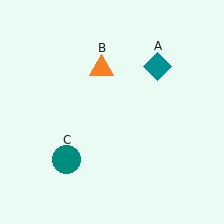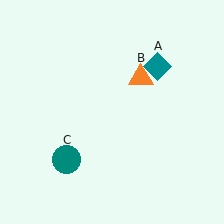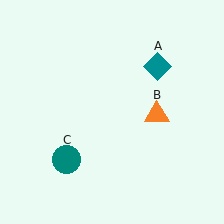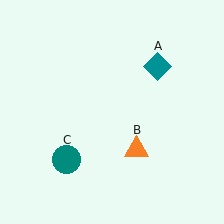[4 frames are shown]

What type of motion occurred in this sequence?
The orange triangle (object B) rotated clockwise around the center of the scene.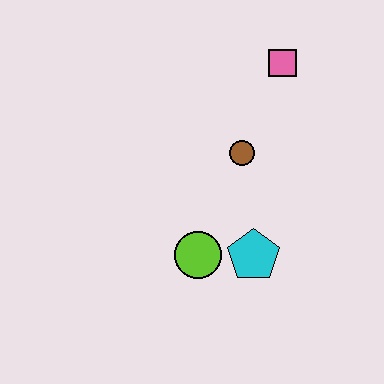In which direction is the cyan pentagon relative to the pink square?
The cyan pentagon is below the pink square.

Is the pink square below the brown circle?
No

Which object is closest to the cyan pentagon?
The lime circle is closest to the cyan pentagon.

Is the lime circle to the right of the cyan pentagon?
No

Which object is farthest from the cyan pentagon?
The pink square is farthest from the cyan pentagon.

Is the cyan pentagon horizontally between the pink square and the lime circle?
Yes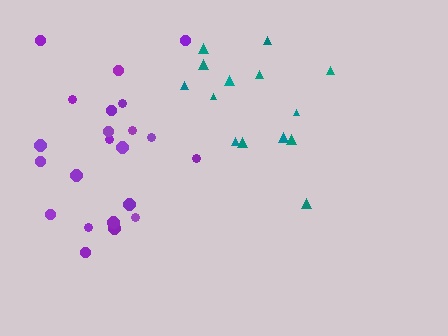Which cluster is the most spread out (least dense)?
Purple.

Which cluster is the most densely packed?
Teal.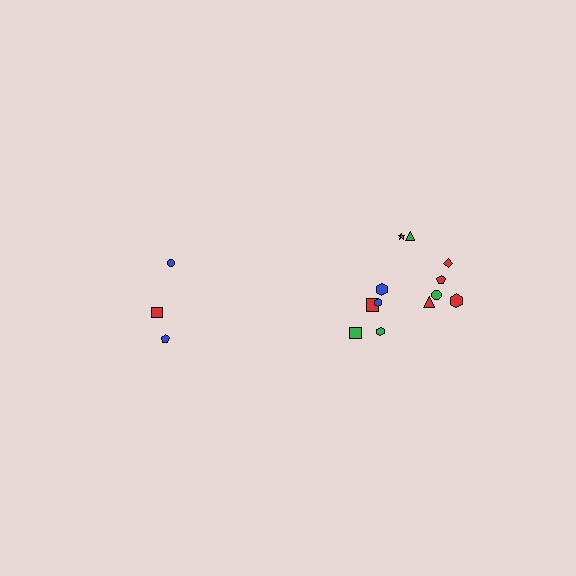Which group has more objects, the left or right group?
The right group.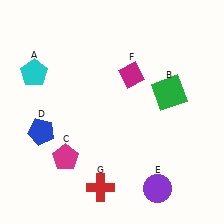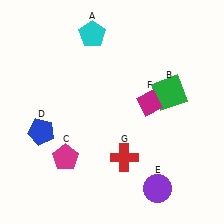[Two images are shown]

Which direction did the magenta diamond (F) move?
The magenta diamond (F) moved down.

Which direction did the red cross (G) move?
The red cross (G) moved up.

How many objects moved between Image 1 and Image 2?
3 objects moved between the two images.